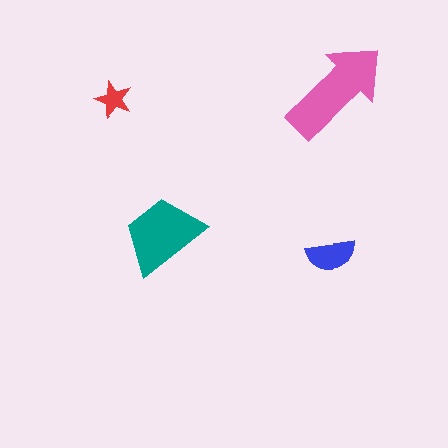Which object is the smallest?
The red star.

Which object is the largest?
The pink arrow.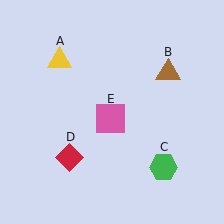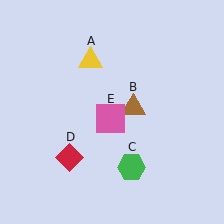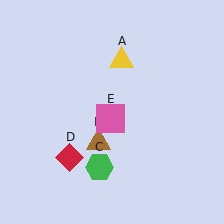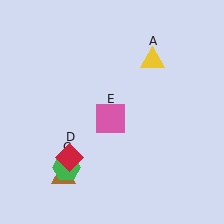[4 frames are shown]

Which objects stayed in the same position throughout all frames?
Red diamond (object D) and pink square (object E) remained stationary.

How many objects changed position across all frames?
3 objects changed position: yellow triangle (object A), brown triangle (object B), green hexagon (object C).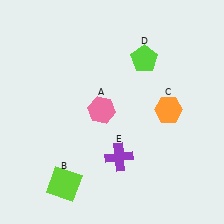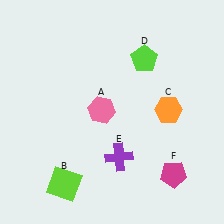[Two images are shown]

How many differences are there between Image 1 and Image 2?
There is 1 difference between the two images.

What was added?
A magenta pentagon (F) was added in Image 2.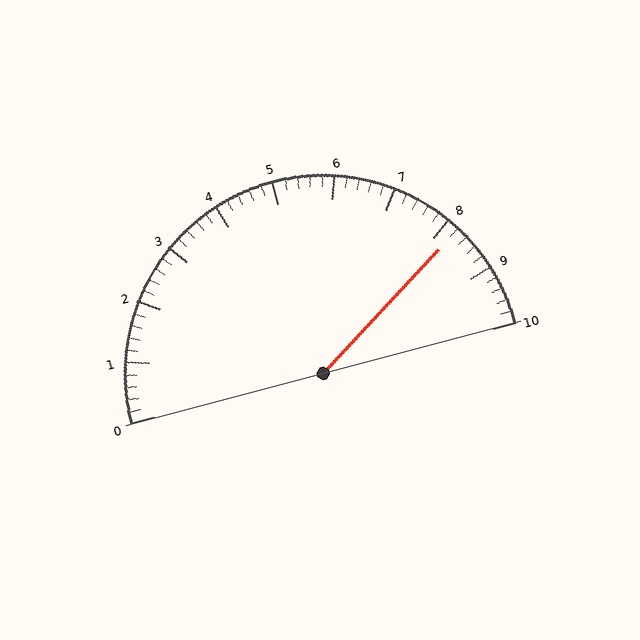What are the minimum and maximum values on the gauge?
The gauge ranges from 0 to 10.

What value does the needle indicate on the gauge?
The needle indicates approximately 8.2.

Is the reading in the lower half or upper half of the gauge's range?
The reading is in the upper half of the range (0 to 10).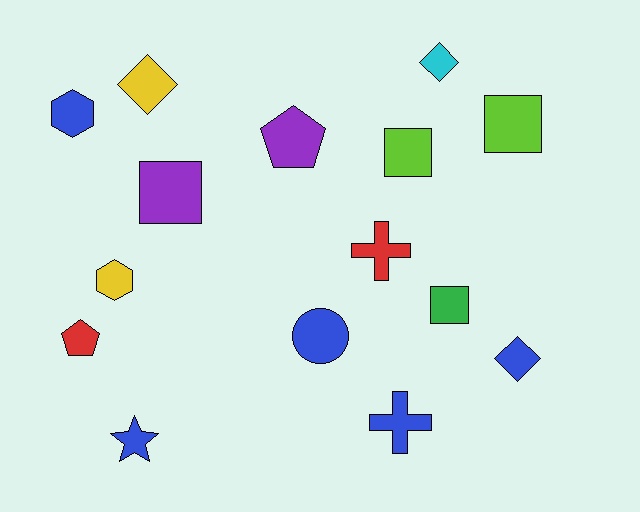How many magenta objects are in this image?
There are no magenta objects.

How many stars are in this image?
There is 1 star.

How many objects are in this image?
There are 15 objects.